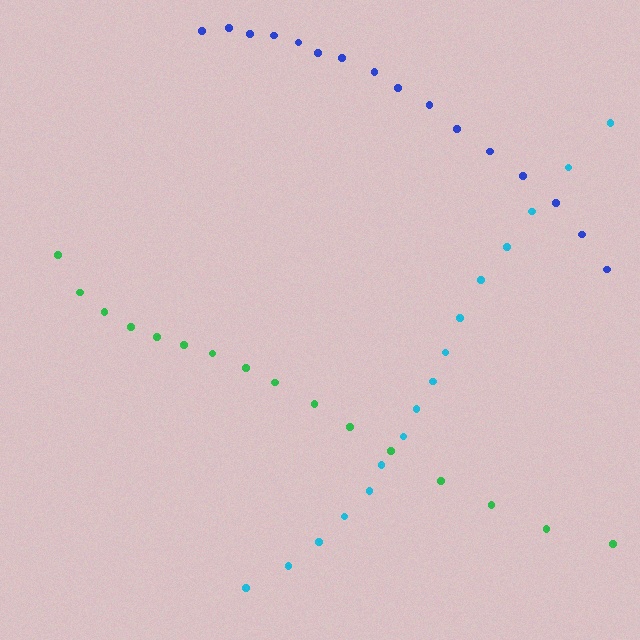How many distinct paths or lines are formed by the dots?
There are 3 distinct paths.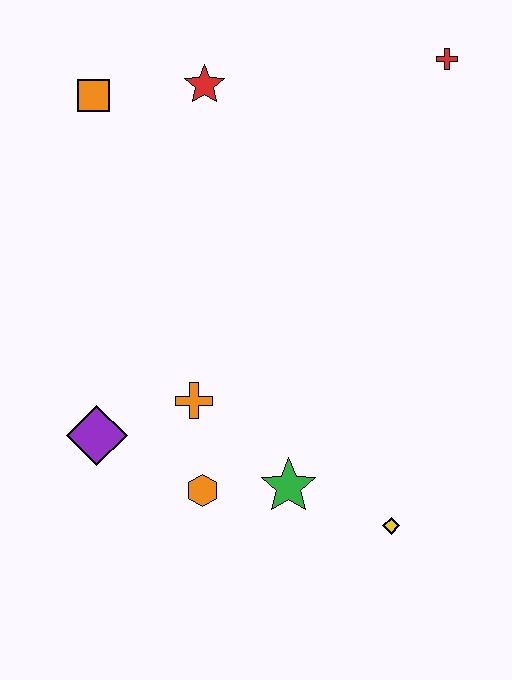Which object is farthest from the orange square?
The yellow diamond is farthest from the orange square.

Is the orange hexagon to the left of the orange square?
No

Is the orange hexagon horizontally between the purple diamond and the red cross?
Yes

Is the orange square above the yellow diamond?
Yes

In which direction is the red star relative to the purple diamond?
The red star is above the purple diamond.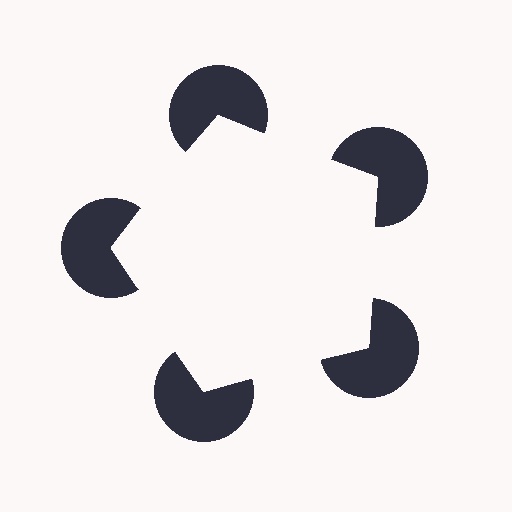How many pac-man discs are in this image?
There are 5 — one at each vertex of the illusory pentagon.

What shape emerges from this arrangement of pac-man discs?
An illusory pentagon — its edges are inferred from the aligned wedge cuts in the pac-man discs, not physically drawn.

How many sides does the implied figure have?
5 sides.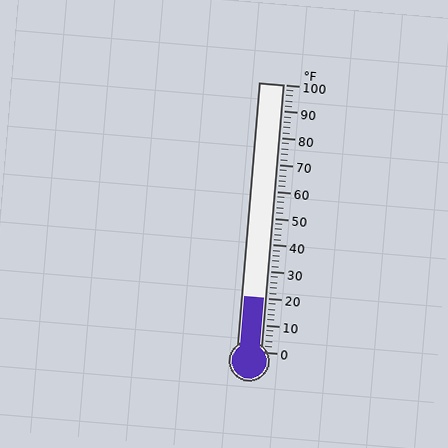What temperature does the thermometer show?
The thermometer shows approximately 20°F.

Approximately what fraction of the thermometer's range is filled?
The thermometer is filled to approximately 20% of its range.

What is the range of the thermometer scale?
The thermometer scale ranges from 0°F to 100°F.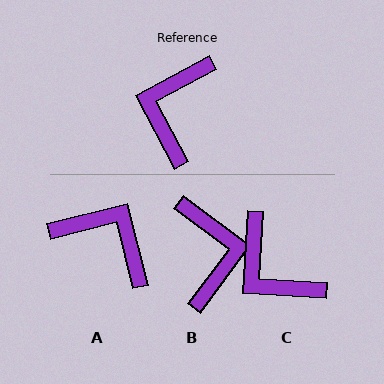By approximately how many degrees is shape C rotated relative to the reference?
Approximately 58 degrees counter-clockwise.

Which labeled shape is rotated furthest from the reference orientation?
B, about 155 degrees away.